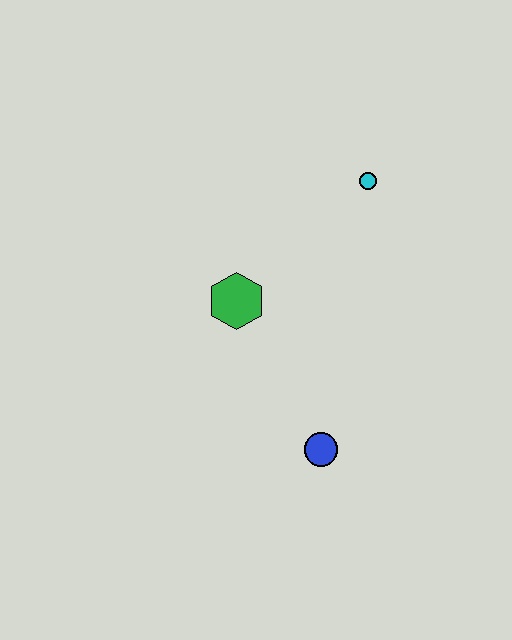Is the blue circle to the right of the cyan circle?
No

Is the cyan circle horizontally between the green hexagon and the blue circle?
No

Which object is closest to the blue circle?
The green hexagon is closest to the blue circle.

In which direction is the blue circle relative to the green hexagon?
The blue circle is below the green hexagon.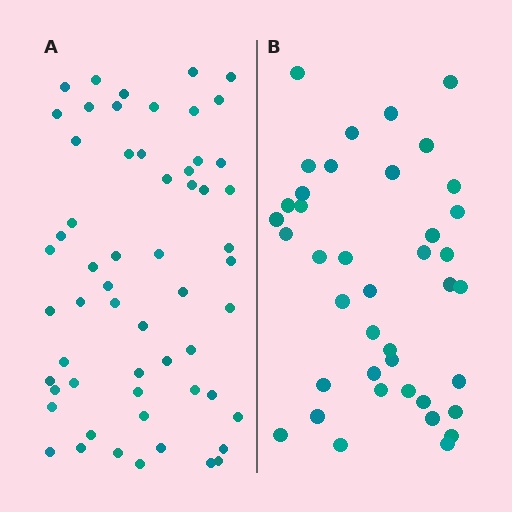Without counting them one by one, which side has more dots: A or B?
Region A (the left region) has more dots.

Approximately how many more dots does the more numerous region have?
Region A has approximately 20 more dots than region B.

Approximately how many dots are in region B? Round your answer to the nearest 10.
About 40 dots.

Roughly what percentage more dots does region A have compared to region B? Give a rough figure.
About 45% more.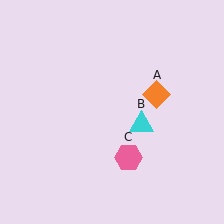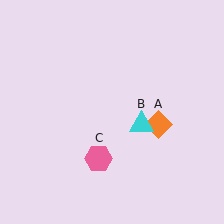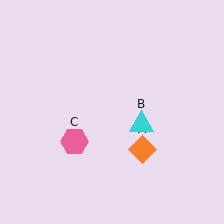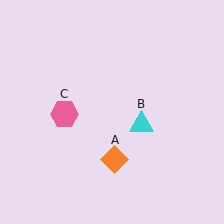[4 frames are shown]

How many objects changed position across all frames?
2 objects changed position: orange diamond (object A), pink hexagon (object C).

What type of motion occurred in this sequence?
The orange diamond (object A), pink hexagon (object C) rotated clockwise around the center of the scene.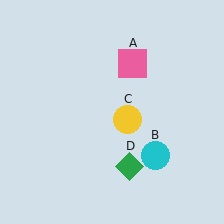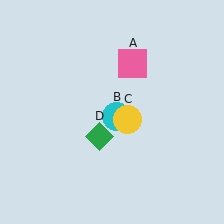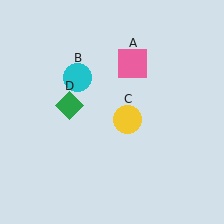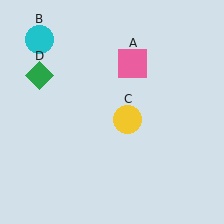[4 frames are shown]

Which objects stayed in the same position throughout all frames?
Pink square (object A) and yellow circle (object C) remained stationary.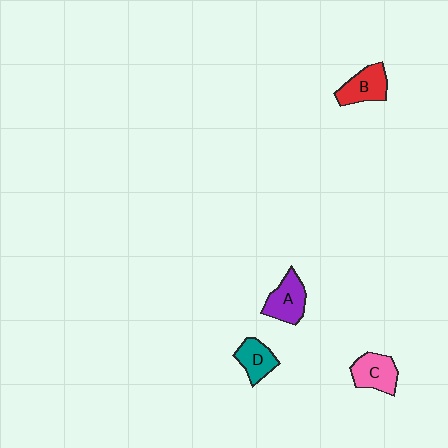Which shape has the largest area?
Shape A (purple).